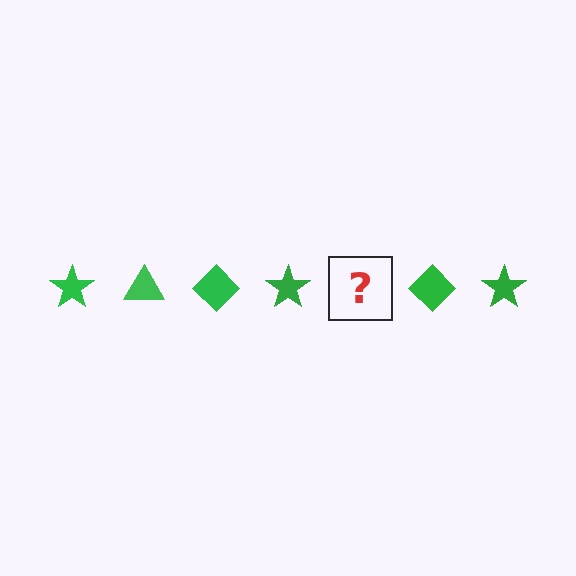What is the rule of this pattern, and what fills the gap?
The rule is that the pattern cycles through star, triangle, diamond shapes in green. The gap should be filled with a green triangle.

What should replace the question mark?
The question mark should be replaced with a green triangle.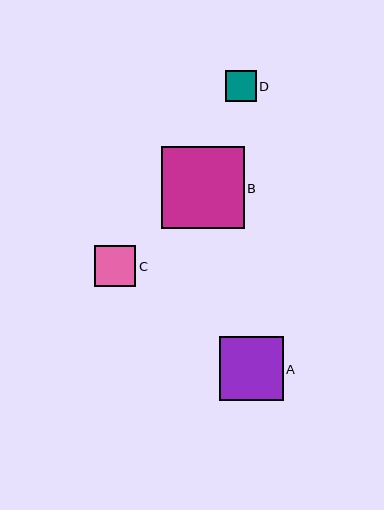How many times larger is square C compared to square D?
Square C is approximately 1.3 times the size of square D.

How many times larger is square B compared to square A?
Square B is approximately 1.3 times the size of square A.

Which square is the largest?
Square B is the largest with a size of approximately 83 pixels.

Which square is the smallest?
Square D is the smallest with a size of approximately 31 pixels.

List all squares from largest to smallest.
From largest to smallest: B, A, C, D.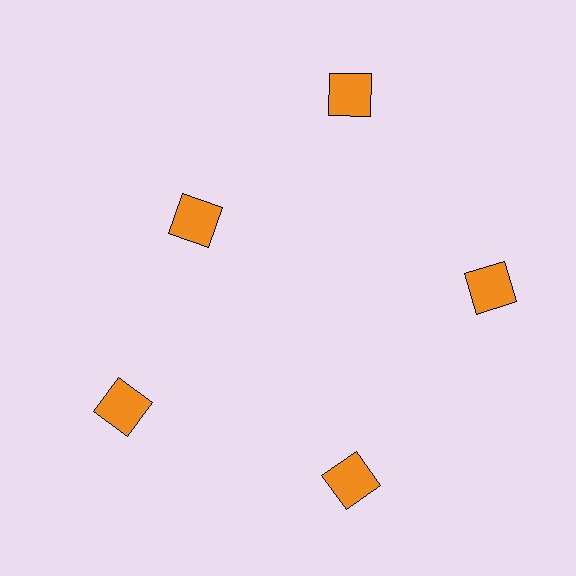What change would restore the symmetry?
The symmetry would be restored by moving it outward, back onto the ring so that all 5 squares sit at equal angles and equal distance from the center.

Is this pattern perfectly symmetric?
No. The 5 orange squares are arranged in a ring, but one element near the 10 o'clock position is pulled inward toward the center, breaking the 5-fold rotational symmetry.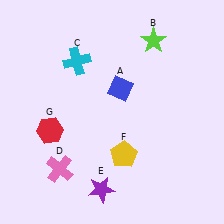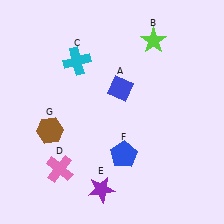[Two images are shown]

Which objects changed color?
F changed from yellow to blue. G changed from red to brown.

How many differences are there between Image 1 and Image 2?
There are 2 differences between the two images.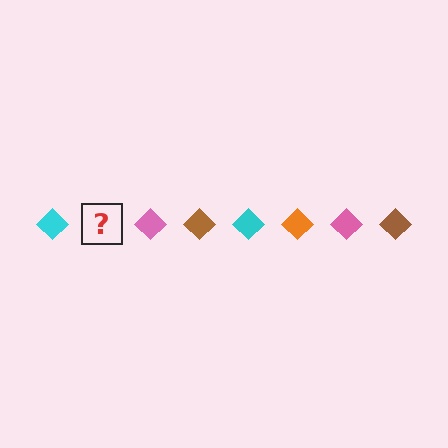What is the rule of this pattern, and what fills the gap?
The rule is that the pattern cycles through cyan, orange, pink, brown diamonds. The gap should be filled with an orange diamond.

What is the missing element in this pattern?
The missing element is an orange diamond.